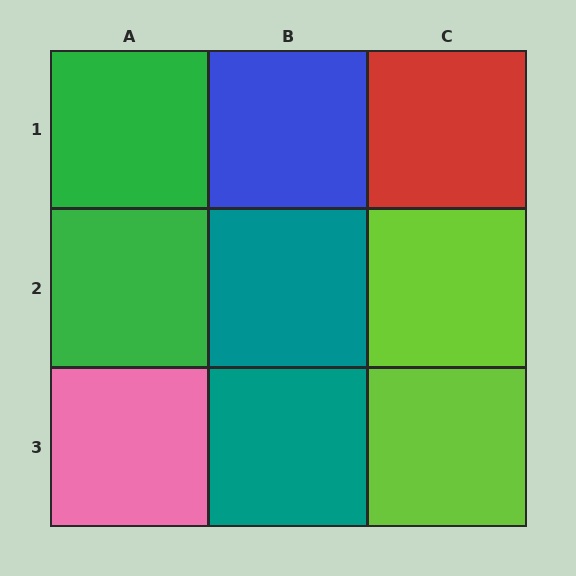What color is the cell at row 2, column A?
Green.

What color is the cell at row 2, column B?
Teal.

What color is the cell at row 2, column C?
Lime.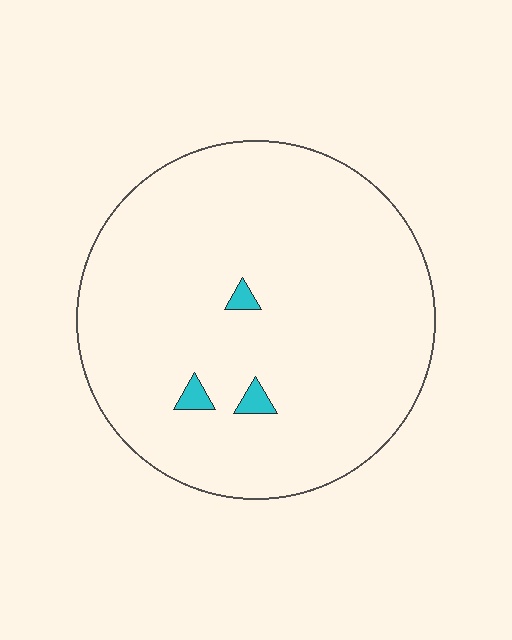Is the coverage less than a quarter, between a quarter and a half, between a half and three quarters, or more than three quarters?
Less than a quarter.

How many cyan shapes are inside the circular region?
3.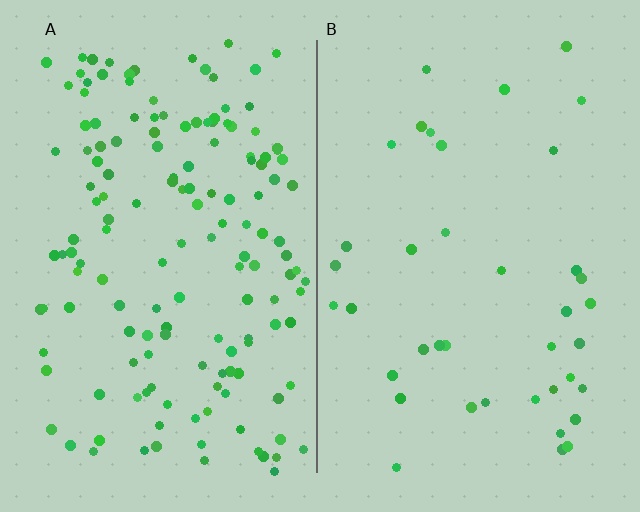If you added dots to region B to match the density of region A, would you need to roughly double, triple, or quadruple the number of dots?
Approximately quadruple.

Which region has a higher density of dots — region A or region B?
A (the left).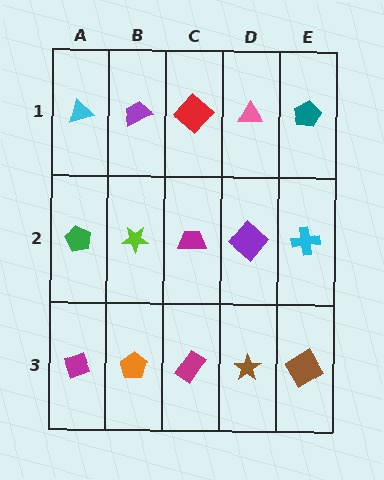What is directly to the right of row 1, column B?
A red diamond.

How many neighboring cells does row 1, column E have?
2.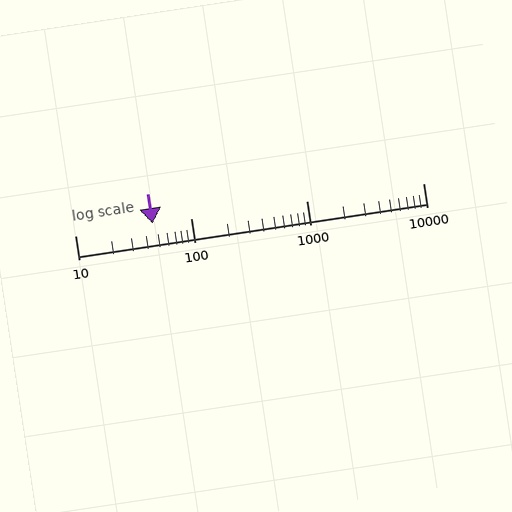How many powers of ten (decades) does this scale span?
The scale spans 3 decades, from 10 to 10000.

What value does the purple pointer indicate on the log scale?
The pointer indicates approximately 47.